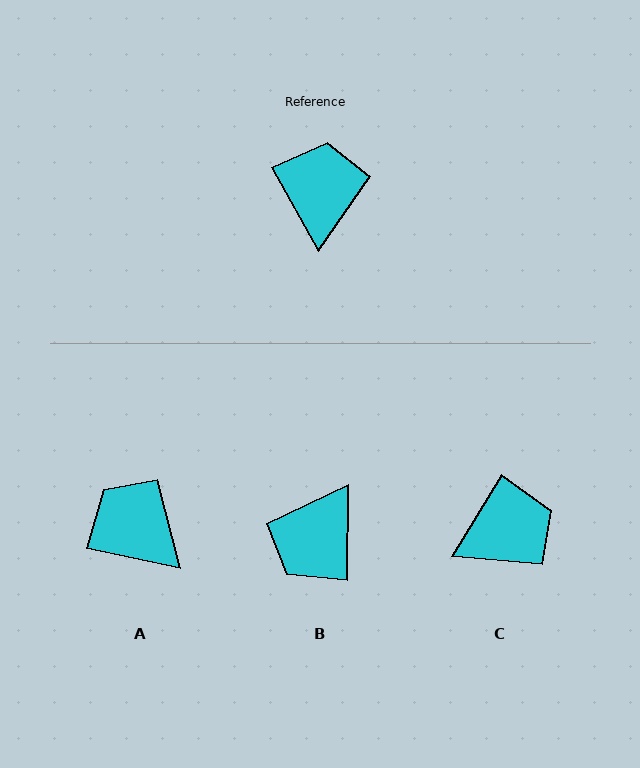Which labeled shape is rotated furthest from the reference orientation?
B, about 150 degrees away.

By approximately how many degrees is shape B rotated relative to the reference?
Approximately 150 degrees counter-clockwise.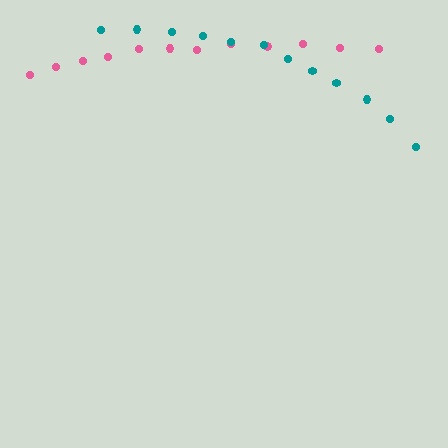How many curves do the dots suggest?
There are 2 distinct paths.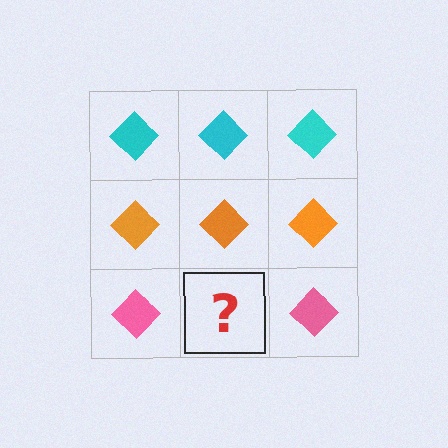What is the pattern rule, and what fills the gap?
The rule is that each row has a consistent color. The gap should be filled with a pink diamond.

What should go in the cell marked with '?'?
The missing cell should contain a pink diamond.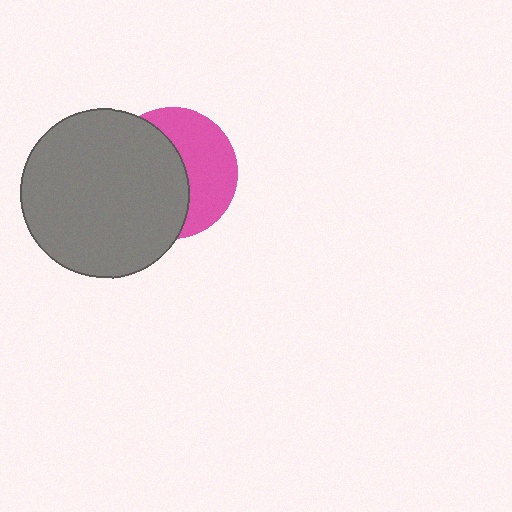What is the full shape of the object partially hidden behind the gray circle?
The partially hidden object is a pink circle.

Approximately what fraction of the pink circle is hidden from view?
Roughly 55% of the pink circle is hidden behind the gray circle.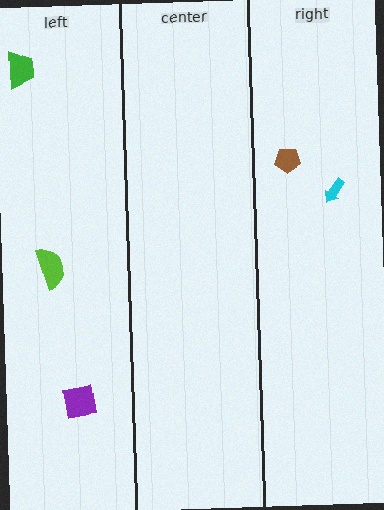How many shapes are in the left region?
3.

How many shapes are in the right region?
2.